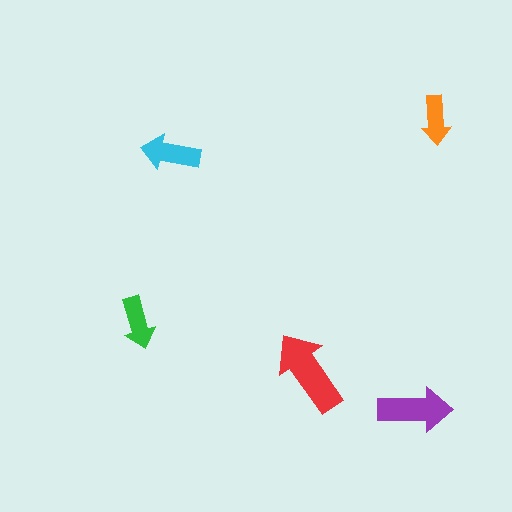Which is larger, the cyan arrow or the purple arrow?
The purple one.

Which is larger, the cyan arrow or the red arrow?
The red one.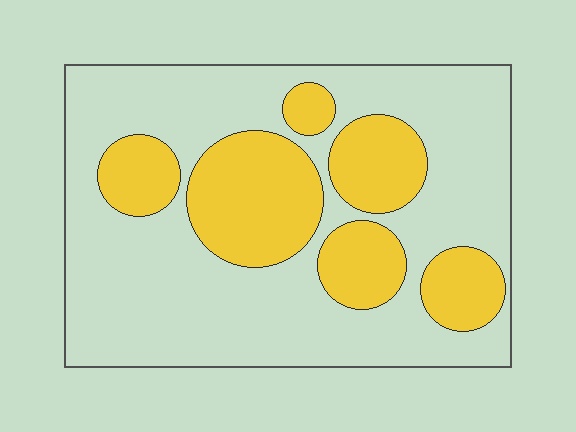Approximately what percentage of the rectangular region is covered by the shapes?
Approximately 30%.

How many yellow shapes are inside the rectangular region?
6.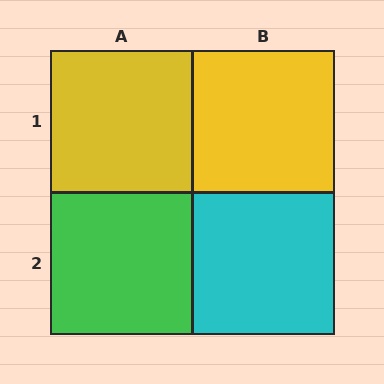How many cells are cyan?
1 cell is cyan.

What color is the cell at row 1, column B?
Yellow.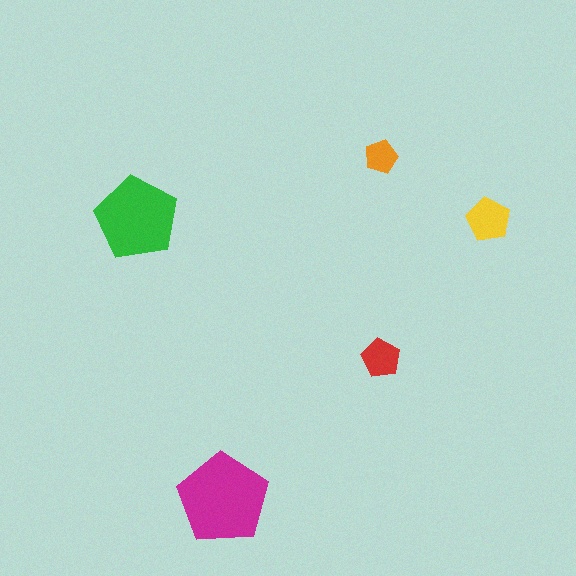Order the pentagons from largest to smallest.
the magenta one, the green one, the yellow one, the red one, the orange one.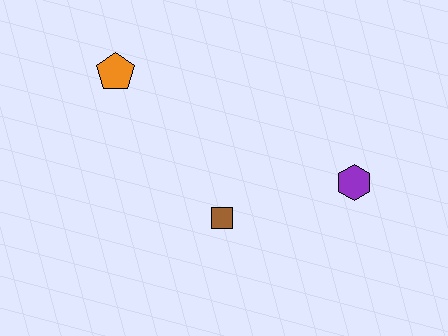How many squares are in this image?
There is 1 square.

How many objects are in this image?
There are 3 objects.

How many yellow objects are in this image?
There are no yellow objects.